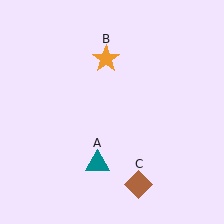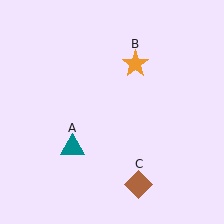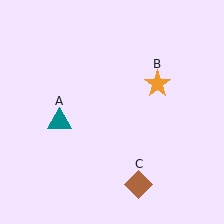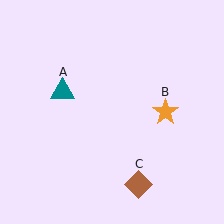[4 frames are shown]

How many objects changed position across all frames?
2 objects changed position: teal triangle (object A), orange star (object B).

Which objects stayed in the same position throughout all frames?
Brown diamond (object C) remained stationary.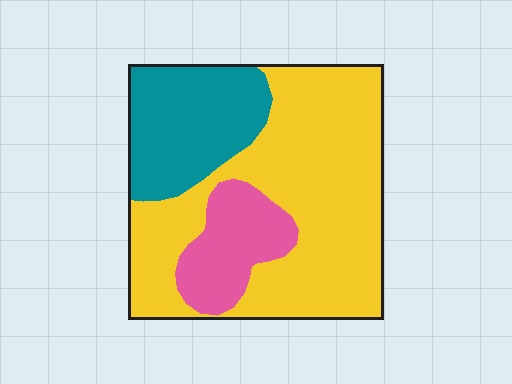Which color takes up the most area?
Yellow, at roughly 60%.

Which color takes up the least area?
Pink, at roughly 15%.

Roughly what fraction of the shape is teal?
Teal covers 24% of the shape.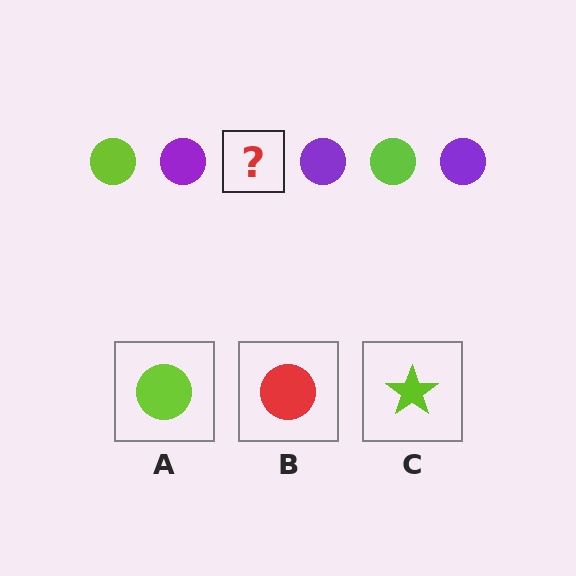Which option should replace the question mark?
Option A.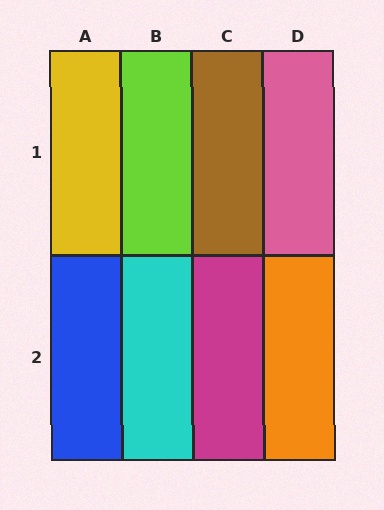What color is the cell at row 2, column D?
Orange.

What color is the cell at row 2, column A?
Blue.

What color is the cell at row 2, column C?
Magenta.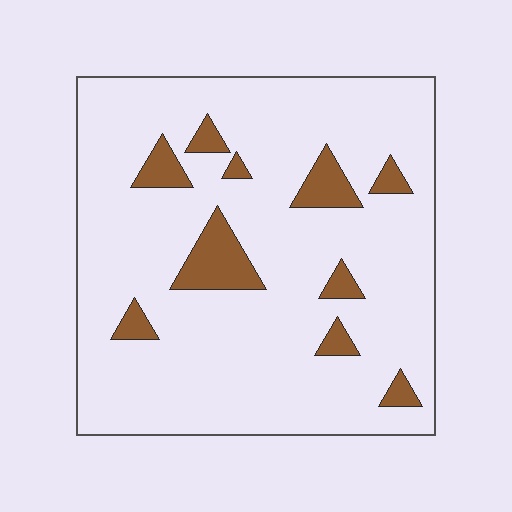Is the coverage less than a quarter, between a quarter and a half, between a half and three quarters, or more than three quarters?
Less than a quarter.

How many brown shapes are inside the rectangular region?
10.